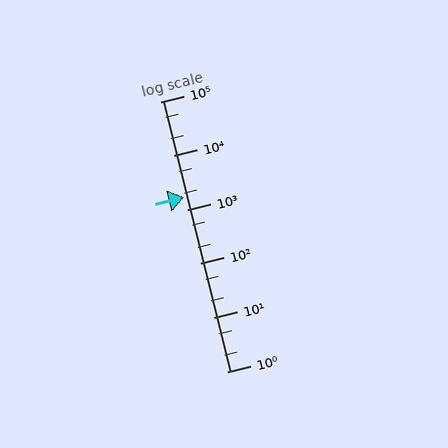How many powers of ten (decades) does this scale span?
The scale spans 5 decades, from 1 to 100000.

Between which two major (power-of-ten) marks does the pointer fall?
The pointer is between 1000 and 10000.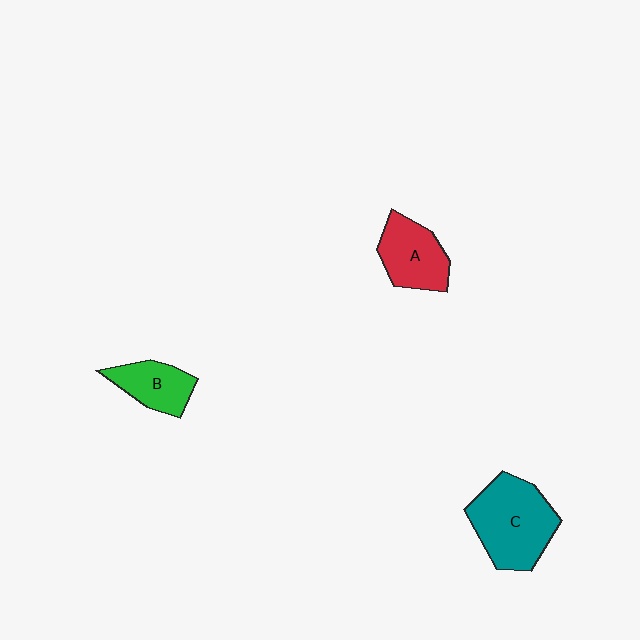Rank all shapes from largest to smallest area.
From largest to smallest: C (teal), A (red), B (green).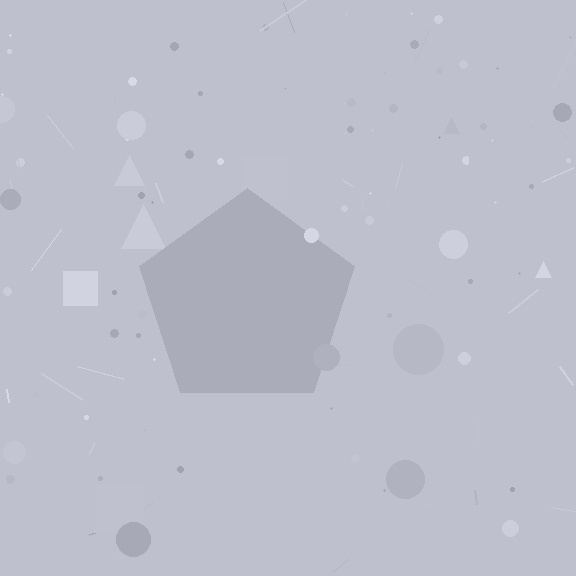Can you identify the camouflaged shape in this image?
The camouflaged shape is a pentagon.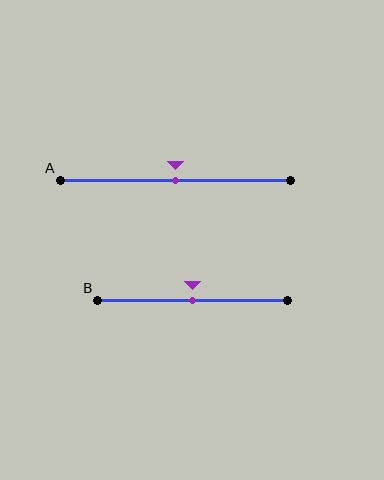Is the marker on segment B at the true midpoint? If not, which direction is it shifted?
Yes, the marker on segment B is at the true midpoint.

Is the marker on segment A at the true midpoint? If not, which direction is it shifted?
Yes, the marker on segment A is at the true midpoint.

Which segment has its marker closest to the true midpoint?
Segment A has its marker closest to the true midpoint.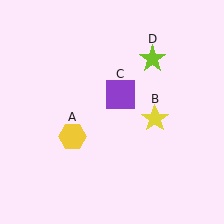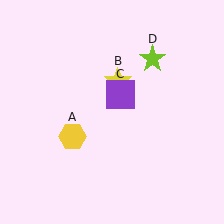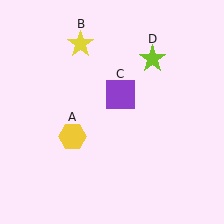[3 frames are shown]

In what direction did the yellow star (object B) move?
The yellow star (object B) moved up and to the left.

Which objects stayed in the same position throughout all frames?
Yellow hexagon (object A) and purple square (object C) and lime star (object D) remained stationary.